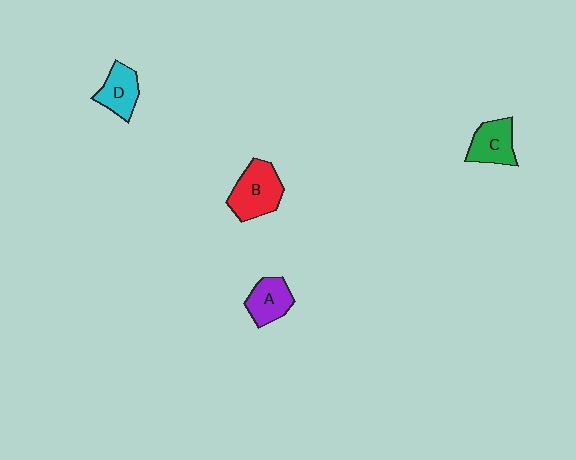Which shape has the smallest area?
Shape A (purple).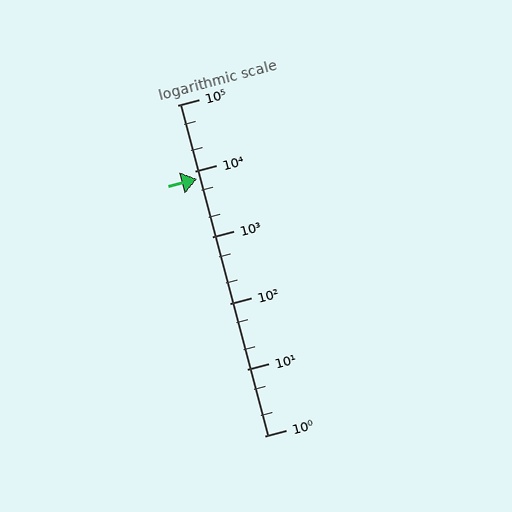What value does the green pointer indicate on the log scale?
The pointer indicates approximately 7700.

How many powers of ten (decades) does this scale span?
The scale spans 5 decades, from 1 to 100000.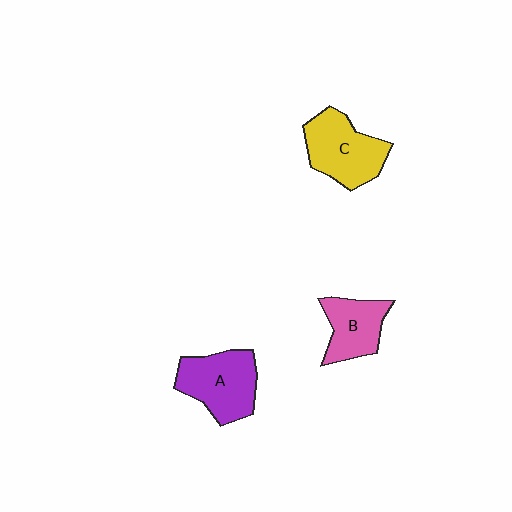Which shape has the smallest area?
Shape B (pink).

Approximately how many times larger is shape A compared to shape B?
Approximately 1.3 times.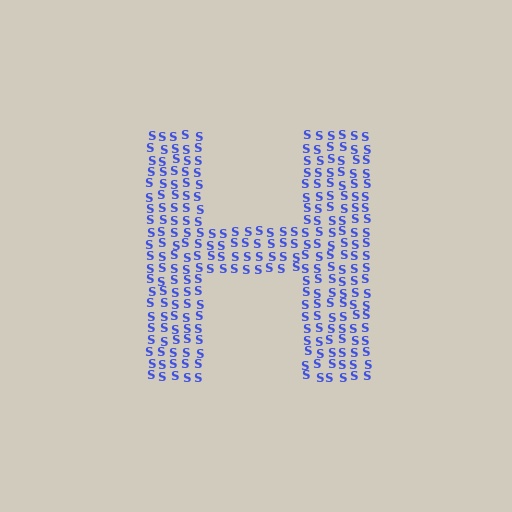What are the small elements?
The small elements are letter S's.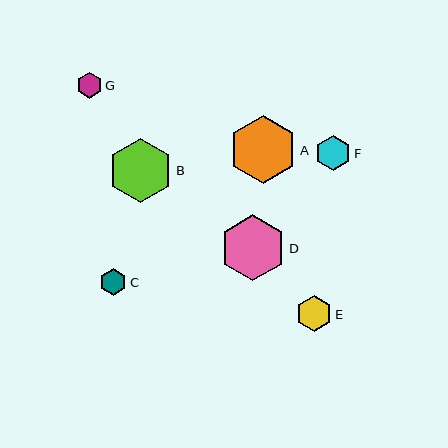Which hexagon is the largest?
Hexagon A is the largest with a size of approximately 68 pixels.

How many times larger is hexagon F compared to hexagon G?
Hexagon F is approximately 1.4 times the size of hexagon G.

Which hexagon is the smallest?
Hexagon G is the smallest with a size of approximately 26 pixels.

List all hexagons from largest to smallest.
From largest to smallest: A, D, B, E, F, C, G.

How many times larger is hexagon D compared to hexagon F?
Hexagon D is approximately 1.9 times the size of hexagon F.